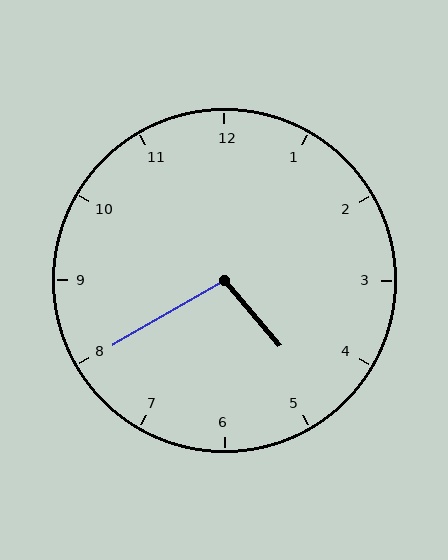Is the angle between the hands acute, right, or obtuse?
It is obtuse.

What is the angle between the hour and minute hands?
Approximately 100 degrees.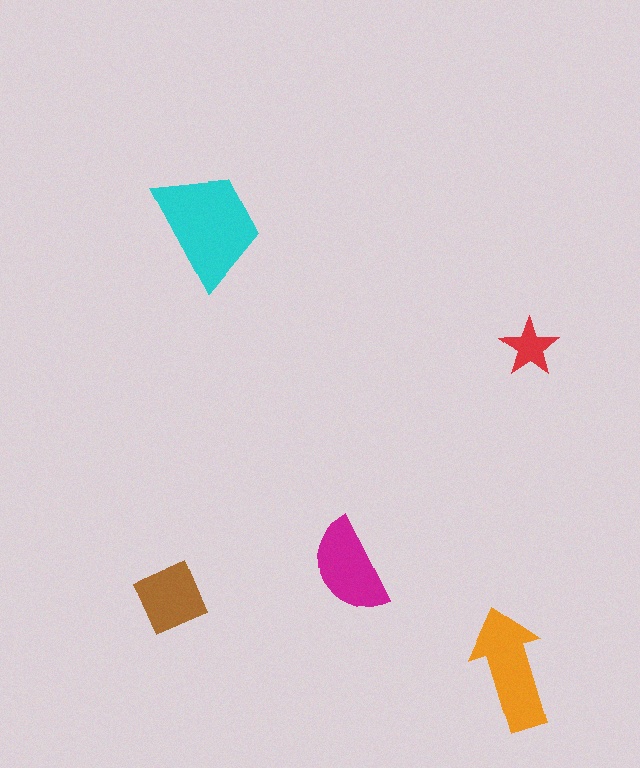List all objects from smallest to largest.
The red star, the brown square, the magenta semicircle, the orange arrow, the cyan trapezoid.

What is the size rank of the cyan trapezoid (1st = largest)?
1st.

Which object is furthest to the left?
The brown square is leftmost.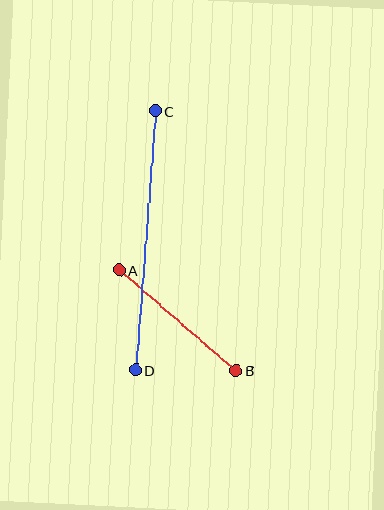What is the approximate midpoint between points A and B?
The midpoint is at approximately (178, 320) pixels.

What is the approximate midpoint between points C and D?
The midpoint is at approximately (145, 241) pixels.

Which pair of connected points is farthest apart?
Points C and D are farthest apart.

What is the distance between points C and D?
The distance is approximately 260 pixels.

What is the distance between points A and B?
The distance is approximately 154 pixels.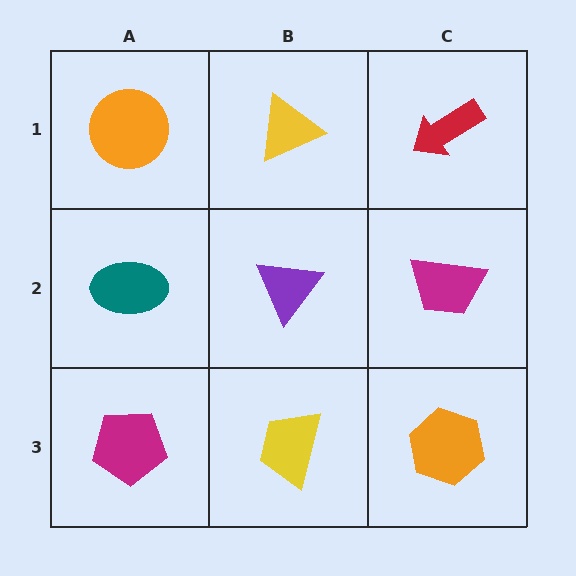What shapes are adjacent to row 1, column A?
A teal ellipse (row 2, column A), a yellow triangle (row 1, column B).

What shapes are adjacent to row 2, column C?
A red arrow (row 1, column C), an orange hexagon (row 3, column C), a purple triangle (row 2, column B).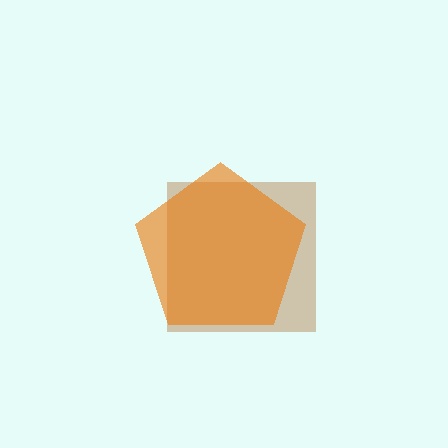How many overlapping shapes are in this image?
There are 2 overlapping shapes in the image.